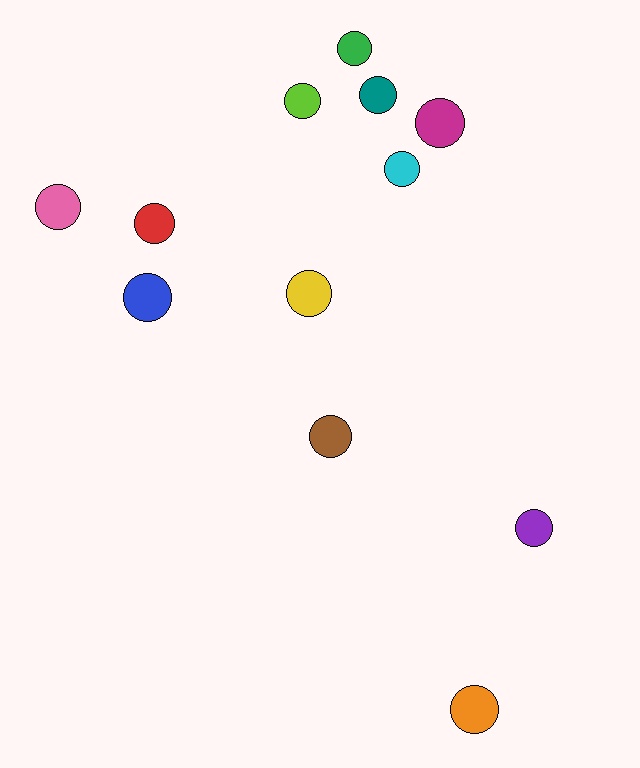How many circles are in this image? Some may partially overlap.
There are 12 circles.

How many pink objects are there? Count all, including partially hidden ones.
There is 1 pink object.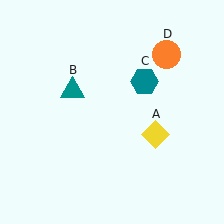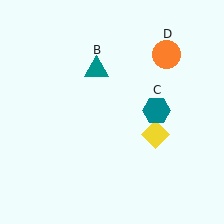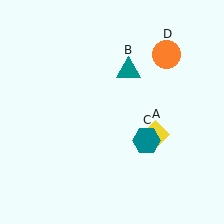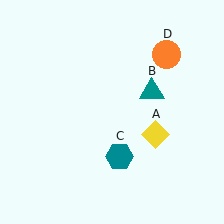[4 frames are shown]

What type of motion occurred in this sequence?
The teal triangle (object B), teal hexagon (object C) rotated clockwise around the center of the scene.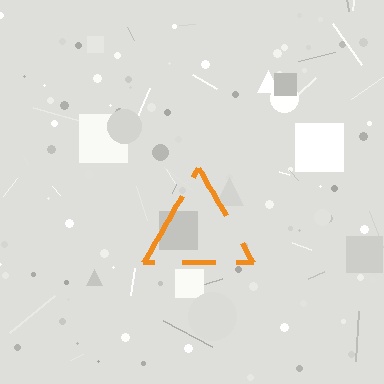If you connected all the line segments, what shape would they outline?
They would outline a triangle.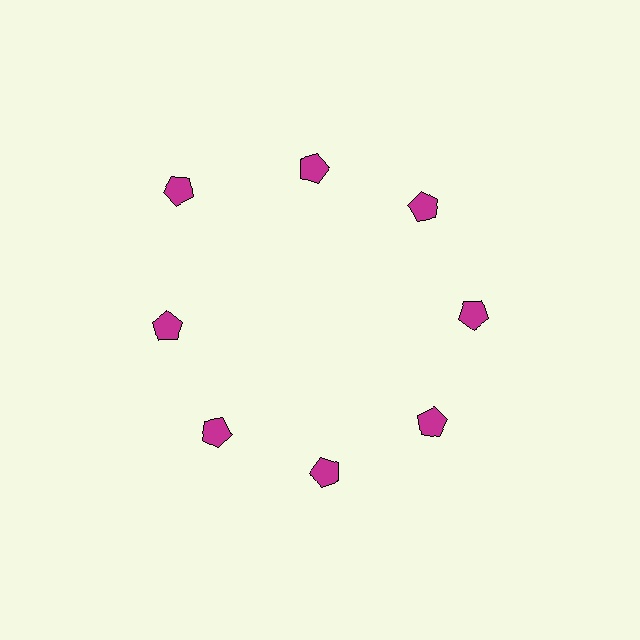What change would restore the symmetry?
The symmetry would be restored by moving it inward, back onto the ring so that all 8 pentagons sit at equal angles and equal distance from the center.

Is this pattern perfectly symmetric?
No. The 8 magenta pentagons are arranged in a ring, but one element near the 10 o'clock position is pushed outward from the center, breaking the 8-fold rotational symmetry.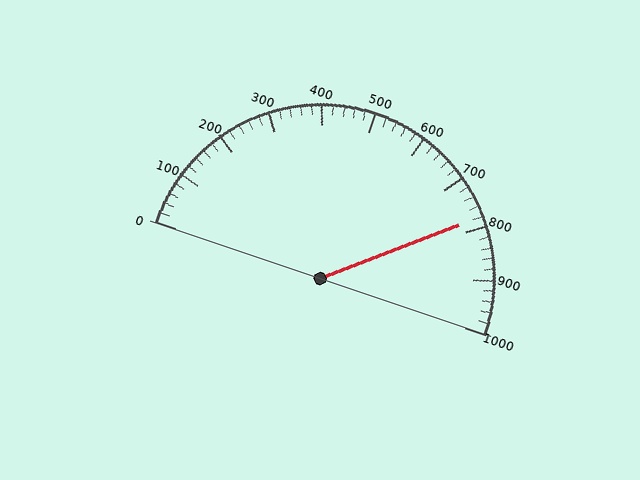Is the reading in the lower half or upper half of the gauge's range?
The reading is in the upper half of the range (0 to 1000).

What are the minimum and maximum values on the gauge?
The gauge ranges from 0 to 1000.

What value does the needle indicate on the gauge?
The needle indicates approximately 780.